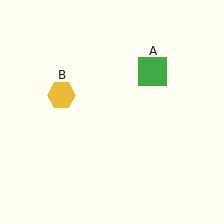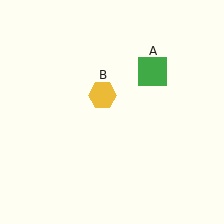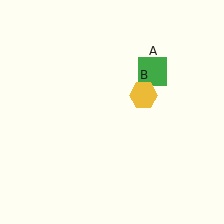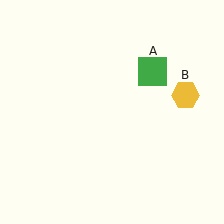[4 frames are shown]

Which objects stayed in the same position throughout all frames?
Green square (object A) remained stationary.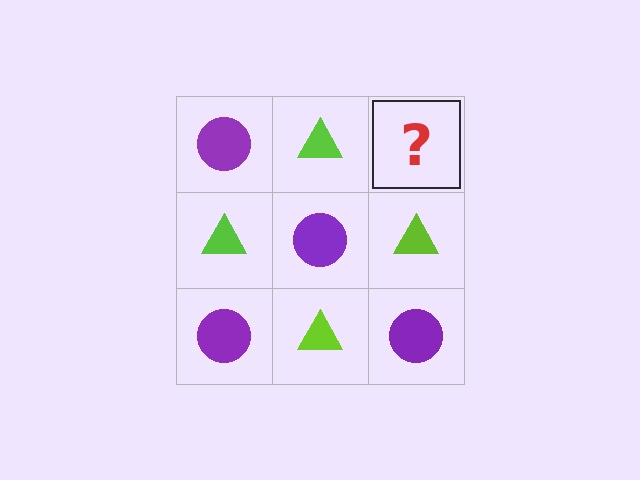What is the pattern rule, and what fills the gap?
The rule is that it alternates purple circle and lime triangle in a checkerboard pattern. The gap should be filled with a purple circle.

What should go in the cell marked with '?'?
The missing cell should contain a purple circle.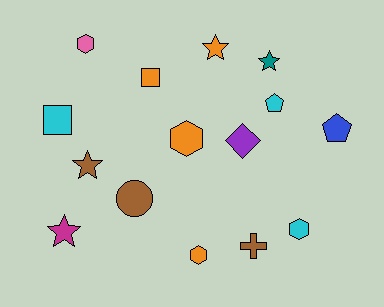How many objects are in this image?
There are 15 objects.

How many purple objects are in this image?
There is 1 purple object.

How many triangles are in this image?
There are no triangles.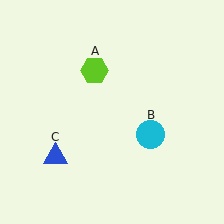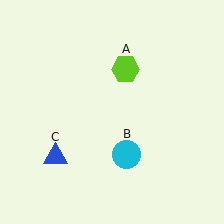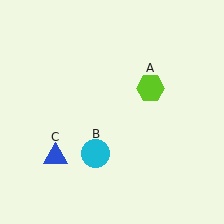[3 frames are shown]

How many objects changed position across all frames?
2 objects changed position: lime hexagon (object A), cyan circle (object B).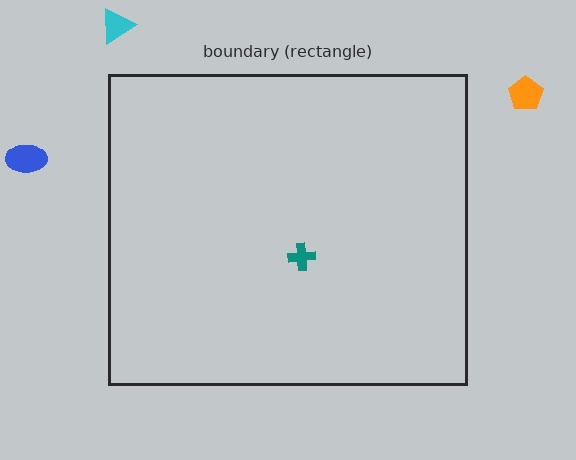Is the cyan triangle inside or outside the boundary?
Outside.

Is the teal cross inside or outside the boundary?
Inside.